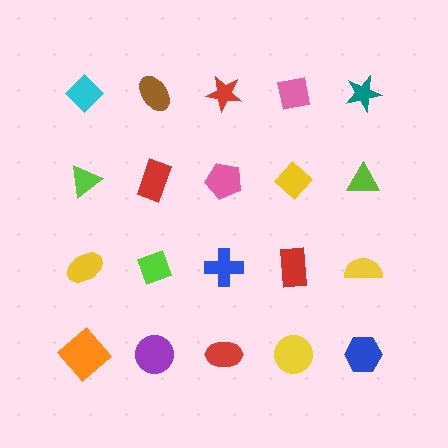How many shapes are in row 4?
5 shapes.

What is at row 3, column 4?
A red rectangle.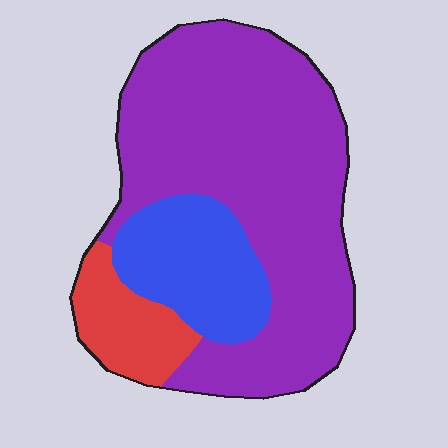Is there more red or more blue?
Blue.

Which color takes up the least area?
Red, at roughly 10%.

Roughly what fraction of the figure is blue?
Blue covers roughly 20% of the figure.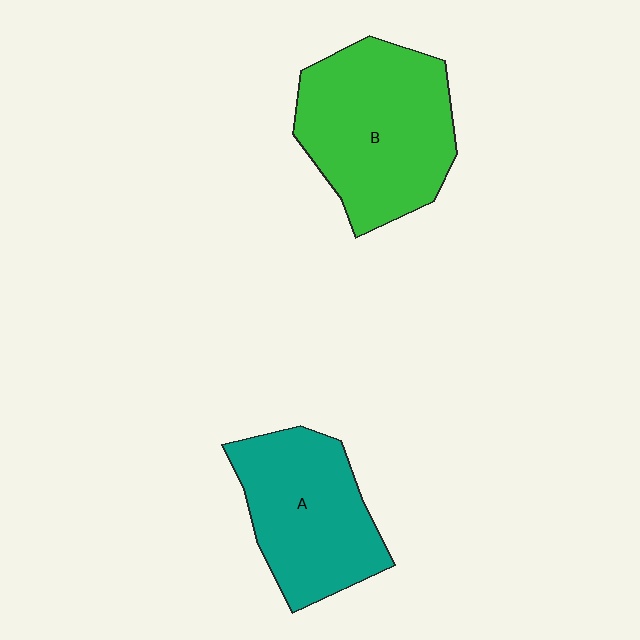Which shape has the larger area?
Shape B (green).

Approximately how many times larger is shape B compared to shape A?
Approximately 1.2 times.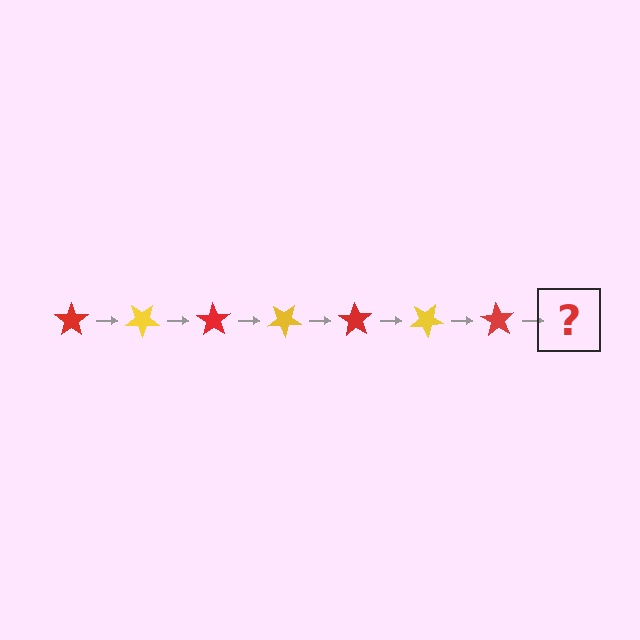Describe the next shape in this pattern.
It should be a yellow star, rotated 245 degrees from the start.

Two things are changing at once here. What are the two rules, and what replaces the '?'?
The two rules are that it rotates 35 degrees each step and the color cycles through red and yellow. The '?' should be a yellow star, rotated 245 degrees from the start.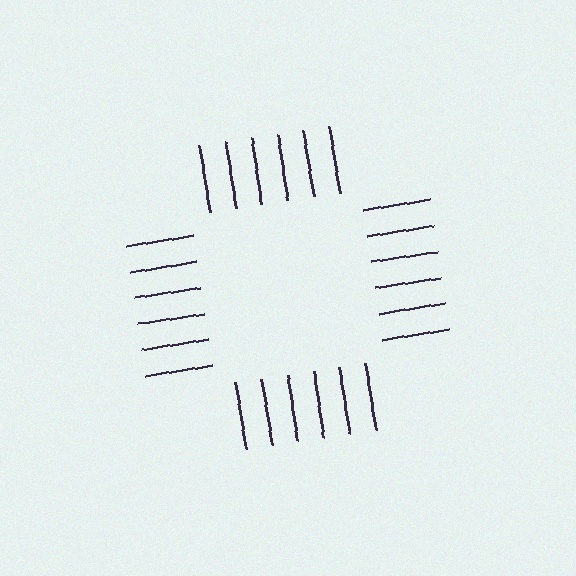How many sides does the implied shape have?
4 sides — the line-ends trace a square.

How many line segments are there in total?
24 — 6 along each of the 4 edges.